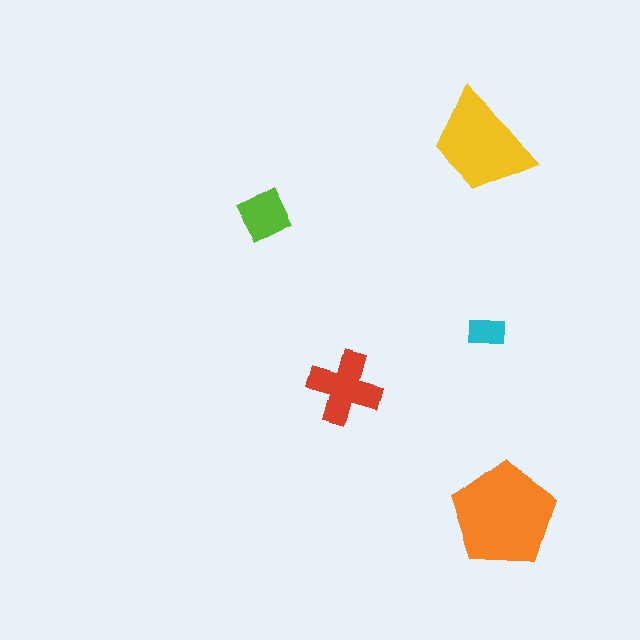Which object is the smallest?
The cyan rectangle.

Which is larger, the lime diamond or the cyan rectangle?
The lime diamond.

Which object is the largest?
The orange pentagon.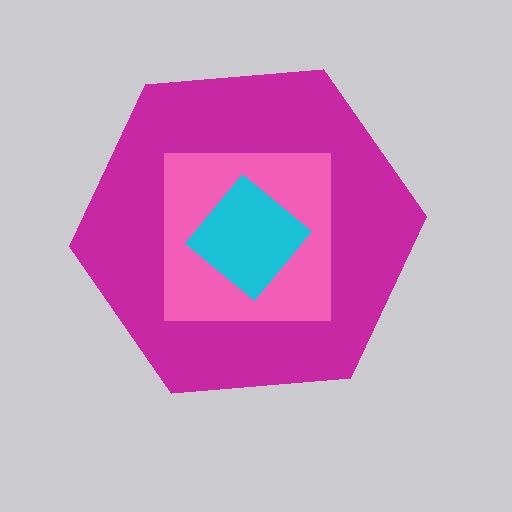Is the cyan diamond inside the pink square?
Yes.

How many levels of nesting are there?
3.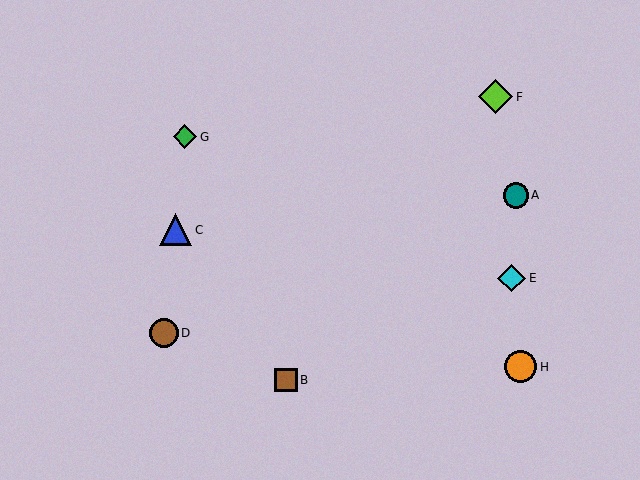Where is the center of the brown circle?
The center of the brown circle is at (164, 333).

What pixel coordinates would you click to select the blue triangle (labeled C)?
Click at (176, 230) to select the blue triangle C.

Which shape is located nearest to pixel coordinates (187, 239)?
The blue triangle (labeled C) at (176, 230) is nearest to that location.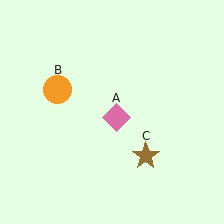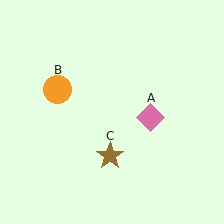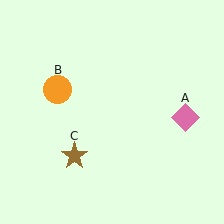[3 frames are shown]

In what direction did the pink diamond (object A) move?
The pink diamond (object A) moved right.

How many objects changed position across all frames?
2 objects changed position: pink diamond (object A), brown star (object C).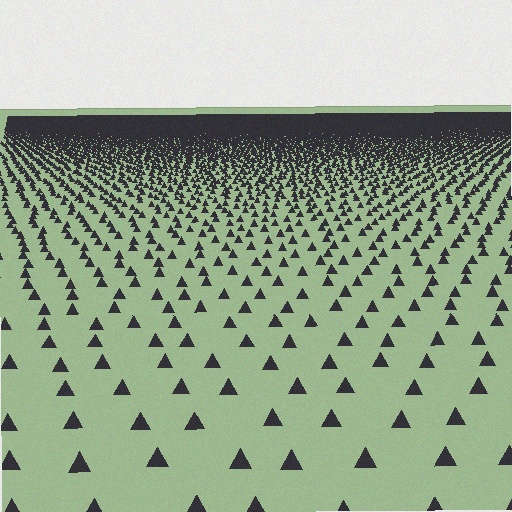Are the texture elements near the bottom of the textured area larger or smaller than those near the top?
Larger. Near the bottom, elements are closer to the viewer and appear at a bigger on-screen size.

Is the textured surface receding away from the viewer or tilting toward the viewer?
The surface is receding away from the viewer. Texture elements get smaller and denser toward the top.